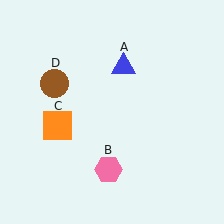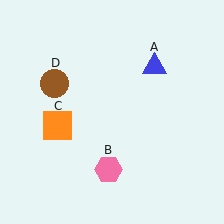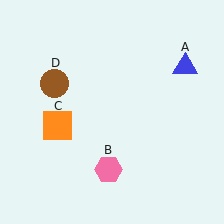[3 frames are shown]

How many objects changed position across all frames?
1 object changed position: blue triangle (object A).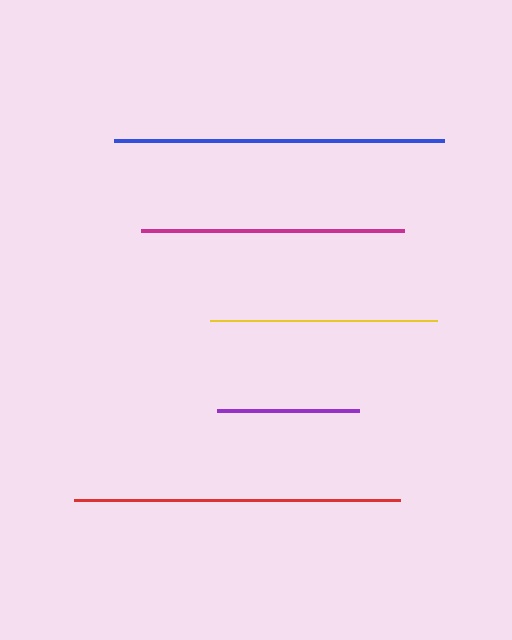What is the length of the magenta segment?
The magenta segment is approximately 262 pixels long.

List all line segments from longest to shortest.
From longest to shortest: blue, red, magenta, yellow, purple.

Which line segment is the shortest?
The purple line is the shortest at approximately 142 pixels.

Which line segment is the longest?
The blue line is the longest at approximately 330 pixels.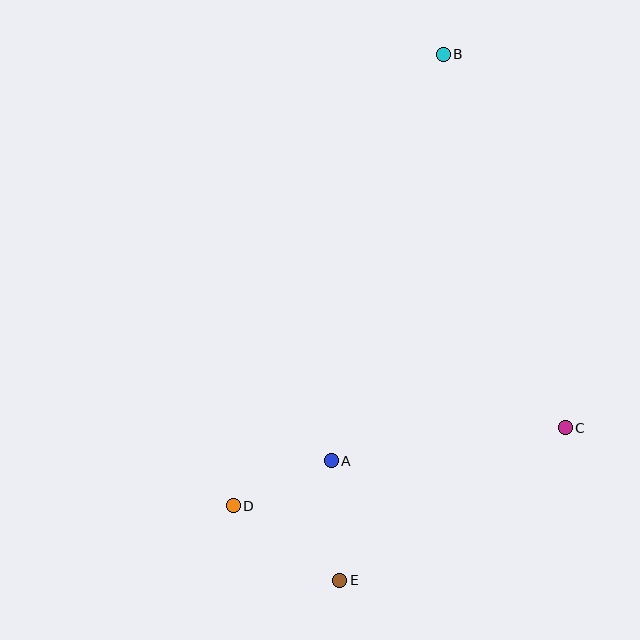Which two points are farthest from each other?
Points B and E are farthest from each other.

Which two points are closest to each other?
Points A and D are closest to each other.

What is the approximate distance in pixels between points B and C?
The distance between B and C is approximately 393 pixels.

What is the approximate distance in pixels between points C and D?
The distance between C and D is approximately 341 pixels.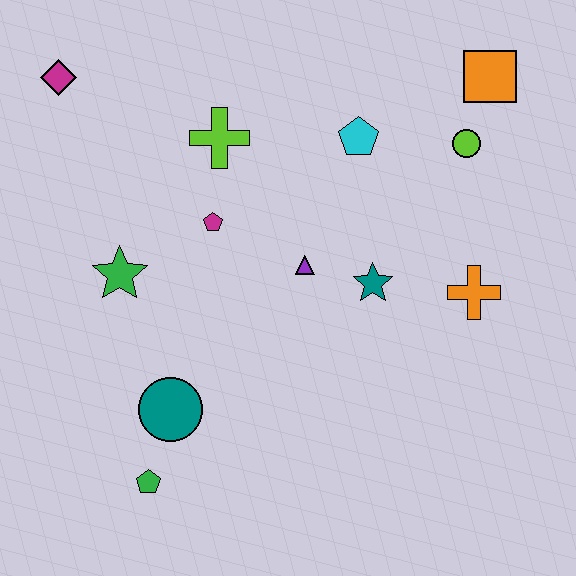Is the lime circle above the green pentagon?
Yes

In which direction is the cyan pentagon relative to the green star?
The cyan pentagon is to the right of the green star.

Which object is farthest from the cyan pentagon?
The green pentagon is farthest from the cyan pentagon.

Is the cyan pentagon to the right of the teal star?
No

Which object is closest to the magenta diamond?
The lime cross is closest to the magenta diamond.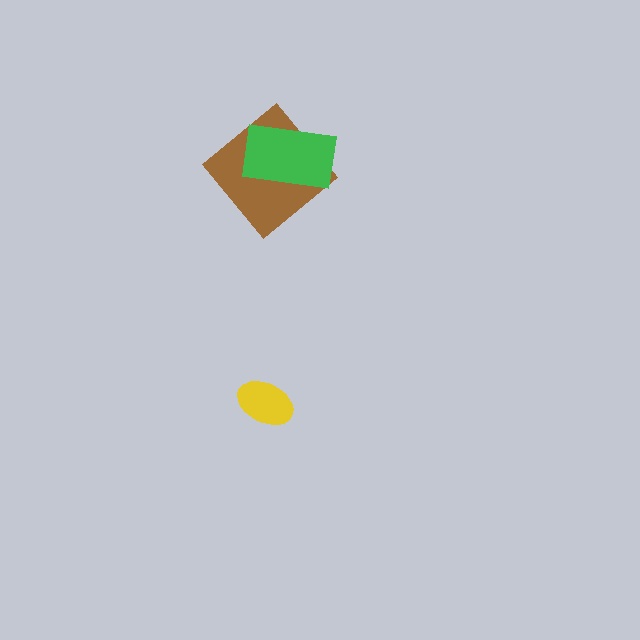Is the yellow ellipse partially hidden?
No, no other shape covers it.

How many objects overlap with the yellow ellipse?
0 objects overlap with the yellow ellipse.